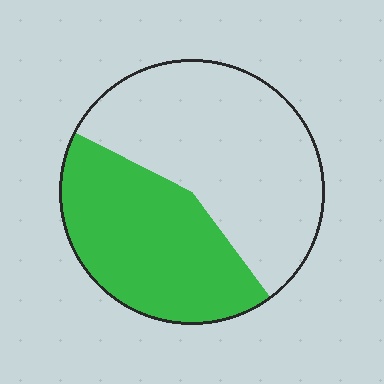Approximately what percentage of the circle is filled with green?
Approximately 45%.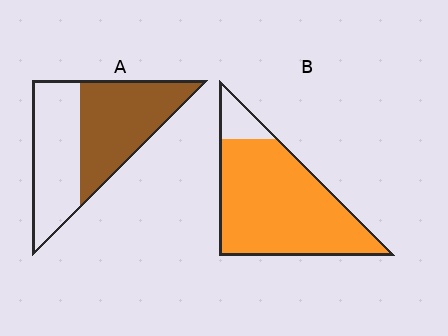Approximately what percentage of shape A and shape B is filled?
A is approximately 55% and B is approximately 90%.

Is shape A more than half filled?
Roughly half.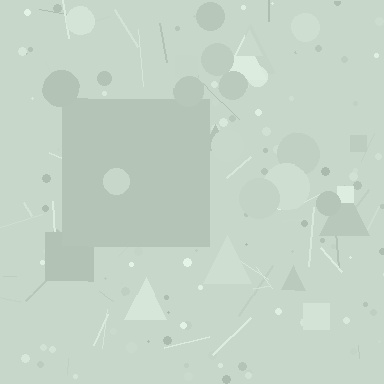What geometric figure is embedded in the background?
A square is embedded in the background.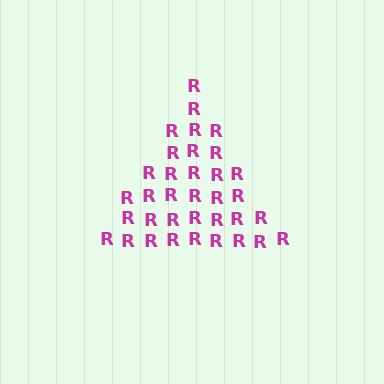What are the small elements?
The small elements are letter R's.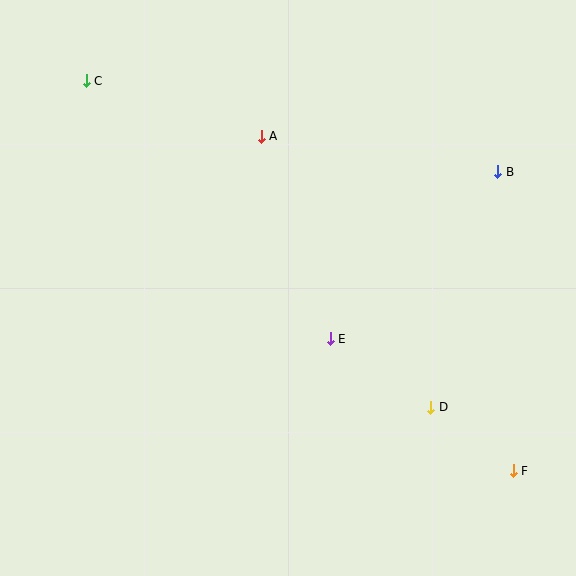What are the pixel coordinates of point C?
Point C is at (86, 81).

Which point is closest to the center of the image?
Point E at (330, 339) is closest to the center.